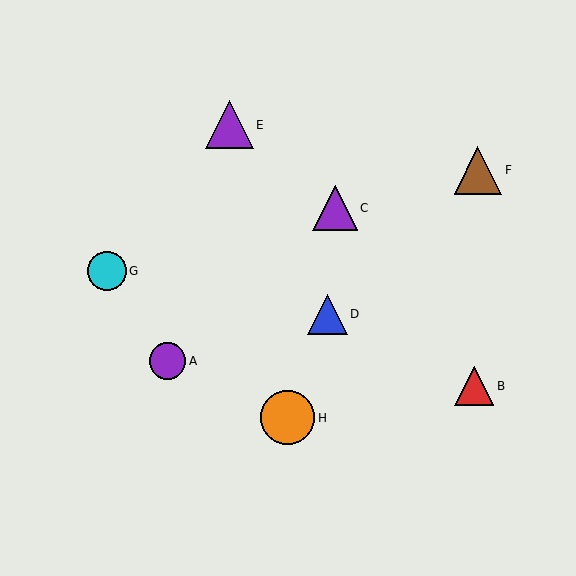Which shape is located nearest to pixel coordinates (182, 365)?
The purple circle (labeled A) at (167, 361) is nearest to that location.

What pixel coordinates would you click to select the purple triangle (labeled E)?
Click at (229, 125) to select the purple triangle E.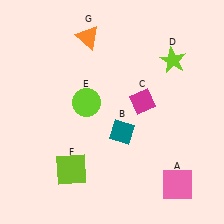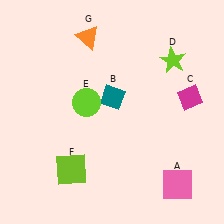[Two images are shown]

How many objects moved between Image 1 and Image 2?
2 objects moved between the two images.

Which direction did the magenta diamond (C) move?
The magenta diamond (C) moved right.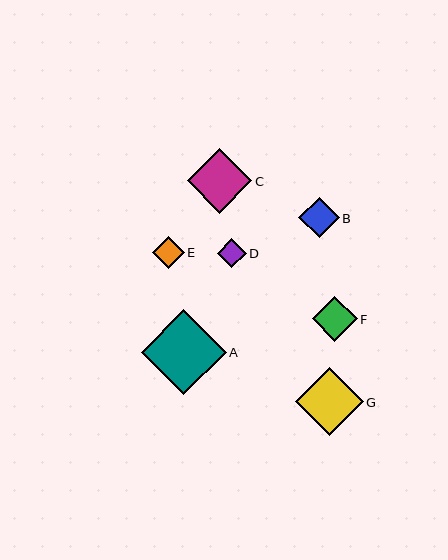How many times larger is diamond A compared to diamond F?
Diamond A is approximately 1.9 times the size of diamond F.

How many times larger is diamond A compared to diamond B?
Diamond A is approximately 2.1 times the size of diamond B.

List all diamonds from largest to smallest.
From largest to smallest: A, G, C, F, B, E, D.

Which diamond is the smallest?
Diamond D is the smallest with a size of approximately 29 pixels.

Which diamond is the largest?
Diamond A is the largest with a size of approximately 85 pixels.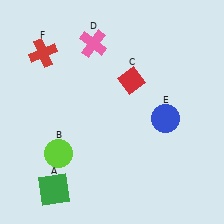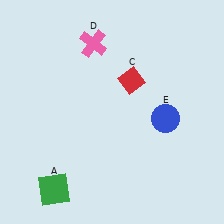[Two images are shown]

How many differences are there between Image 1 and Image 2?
There are 2 differences between the two images.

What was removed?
The lime circle (B), the red cross (F) were removed in Image 2.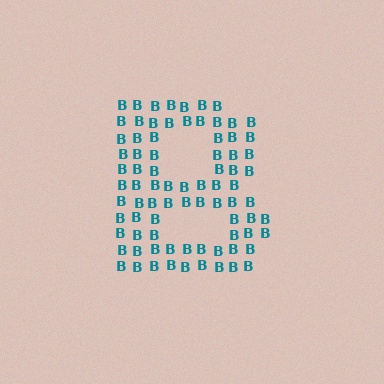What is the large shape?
The large shape is the letter B.